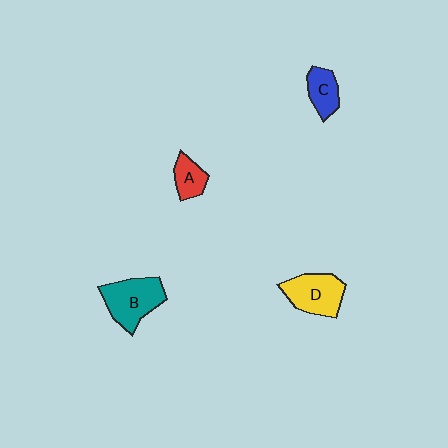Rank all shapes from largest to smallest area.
From largest to smallest: B (teal), D (yellow), C (blue), A (red).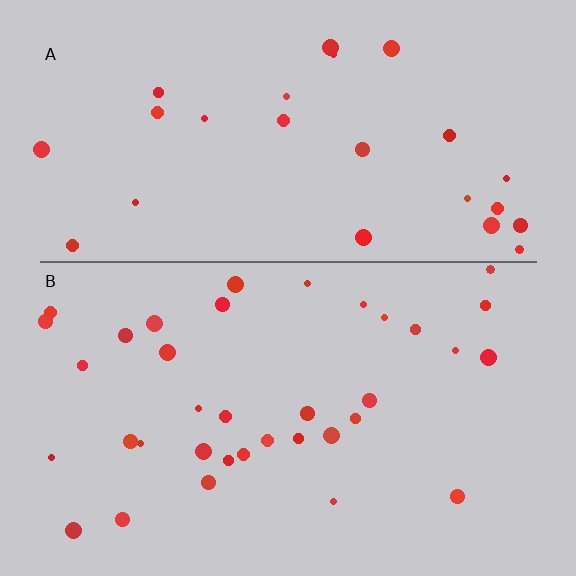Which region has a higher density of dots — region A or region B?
B (the bottom).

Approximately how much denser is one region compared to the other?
Approximately 1.5× — region B over region A.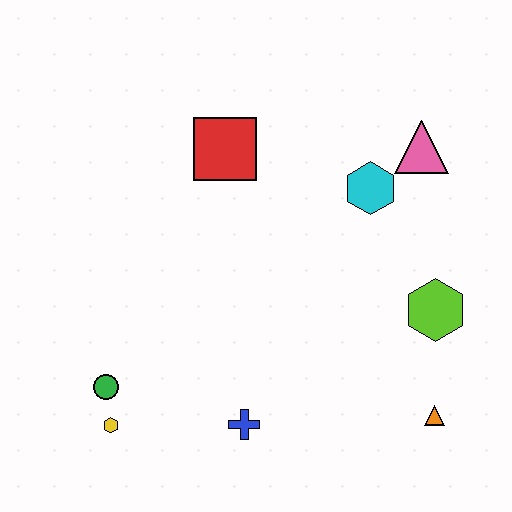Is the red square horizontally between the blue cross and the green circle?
Yes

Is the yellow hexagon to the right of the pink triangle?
No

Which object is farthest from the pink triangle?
The yellow hexagon is farthest from the pink triangle.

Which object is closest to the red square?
The cyan hexagon is closest to the red square.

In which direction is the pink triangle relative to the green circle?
The pink triangle is to the right of the green circle.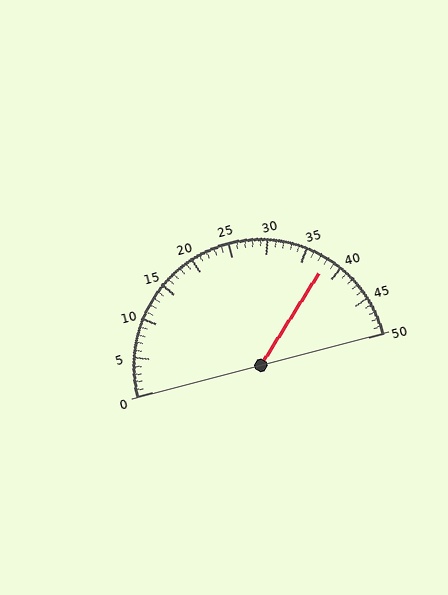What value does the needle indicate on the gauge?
The needle indicates approximately 38.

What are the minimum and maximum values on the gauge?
The gauge ranges from 0 to 50.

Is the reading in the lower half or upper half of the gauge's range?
The reading is in the upper half of the range (0 to 50).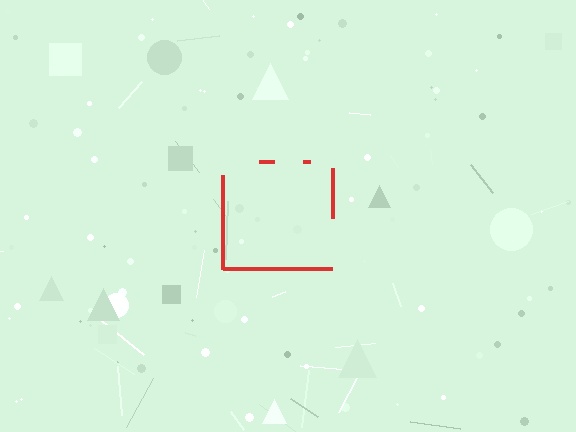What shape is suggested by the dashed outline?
The dashed outline suggests a square.